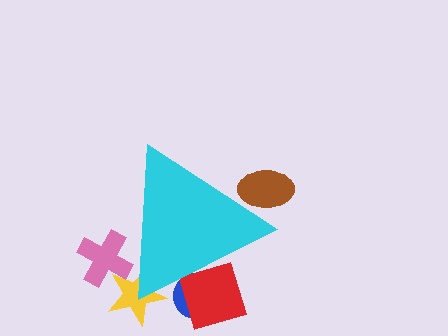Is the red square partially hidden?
Yes, the red square is partially hidden behind the cyan triangle.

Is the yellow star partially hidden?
Yes, the yellow star is partially hidden behind the cyan triangle.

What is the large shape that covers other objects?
A cyan triangle.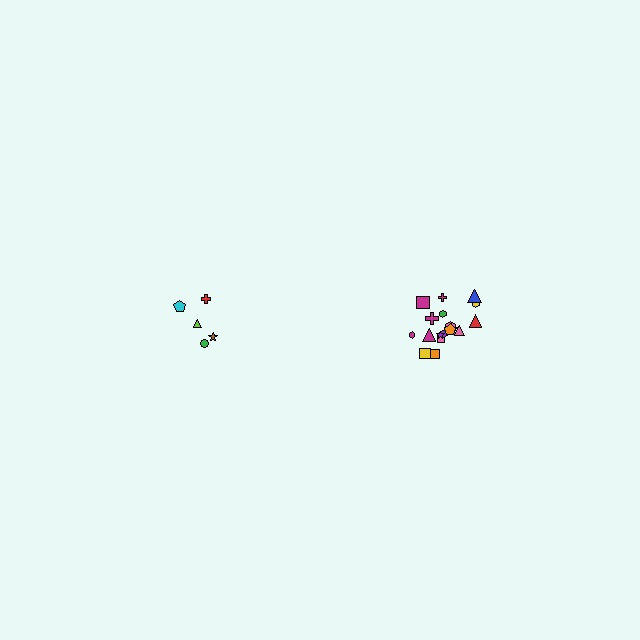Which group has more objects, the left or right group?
The right group.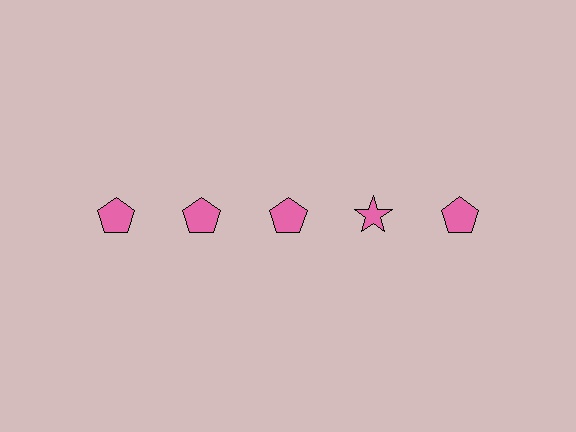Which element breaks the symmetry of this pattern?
The pink star in the top row, second from right column breaks the symmetry. All other shapes are pink pentagons.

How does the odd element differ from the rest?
It has a different shape: star instead of pentagon.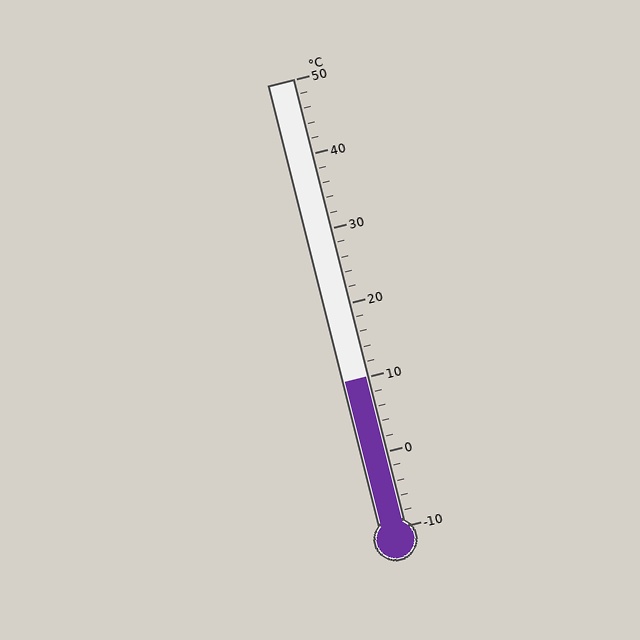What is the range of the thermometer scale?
The thermometer scale ranges from -10°C to 50°C.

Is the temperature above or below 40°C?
The temperature is below 40°C.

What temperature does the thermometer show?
The thermometer shows approximately 10°C.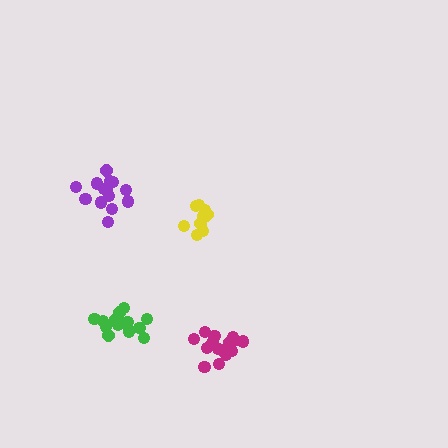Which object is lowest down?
The magenta cluster is bottommost.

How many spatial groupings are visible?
There are 4 spatial groupings.